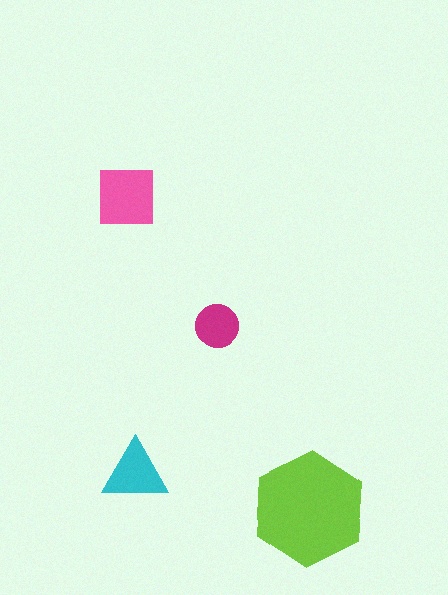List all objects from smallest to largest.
The magenta circle, the cyan triangle, the pink square, the lime hexagon.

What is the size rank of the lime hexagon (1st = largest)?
1st.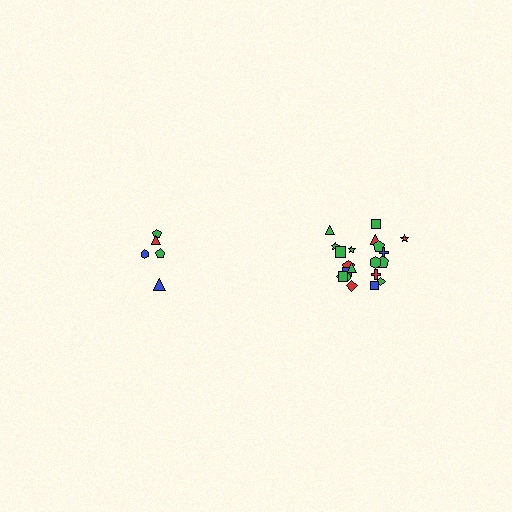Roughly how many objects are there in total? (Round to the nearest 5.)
Roughly 25 objects in total.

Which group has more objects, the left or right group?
The right group.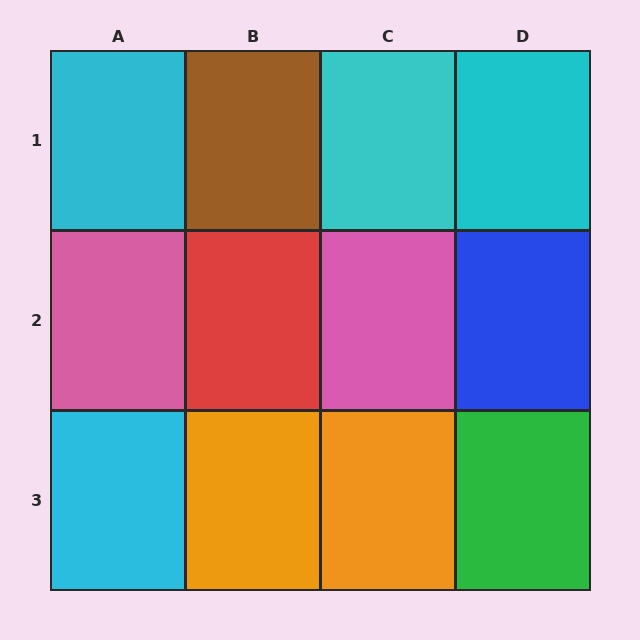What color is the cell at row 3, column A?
Cyan.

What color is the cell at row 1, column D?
Cyan.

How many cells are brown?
1 cell is brown.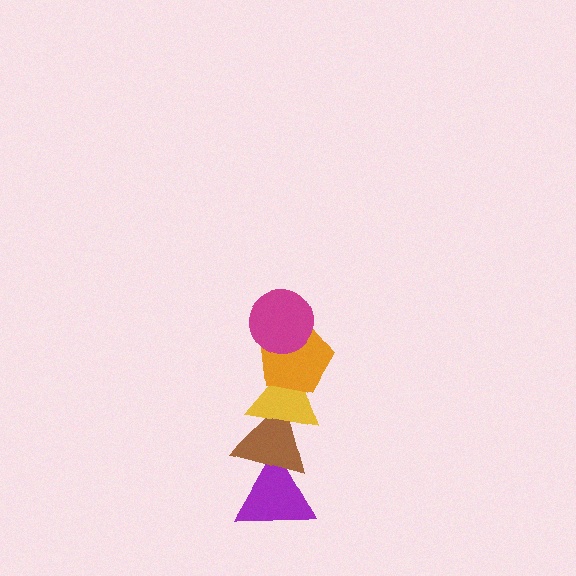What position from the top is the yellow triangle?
The yellow triangle is 3rd from the top.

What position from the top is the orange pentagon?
The orange pentagon is 2nd from the top.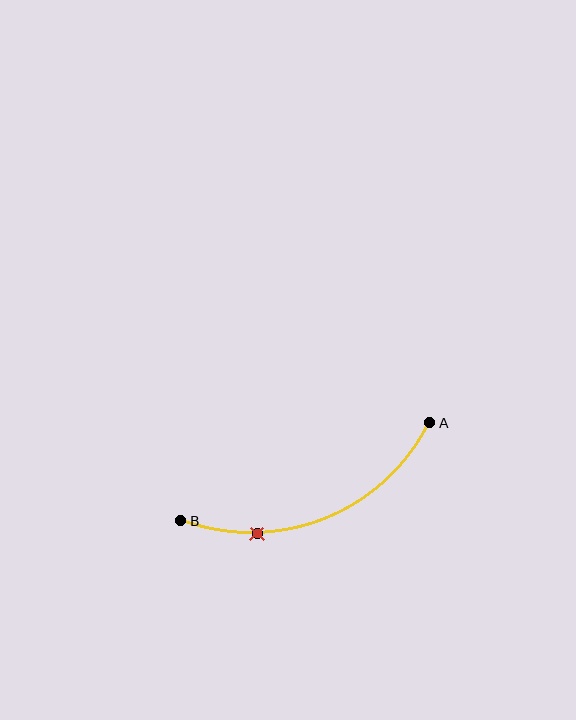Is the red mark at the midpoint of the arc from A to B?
No. The red mark lies on the arc but is closer to endpoint B. The arc midpoint would be at the point on the curve equidistant along the arc from both A and B.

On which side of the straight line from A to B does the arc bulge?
The arc bulges below the straight line connecting A and B.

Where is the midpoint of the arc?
The arc midpoint is the point on the curve farthest from the straight line joining A and B. It sits below that line.